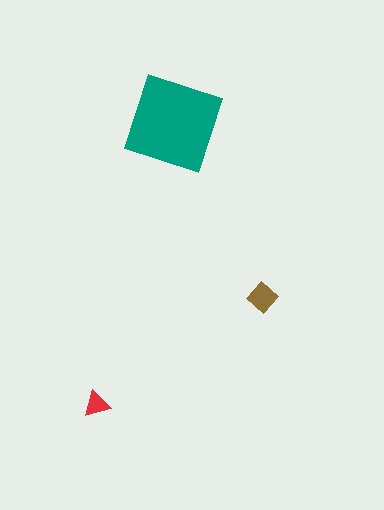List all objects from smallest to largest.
The red triangle, the brown diamond, the teal square.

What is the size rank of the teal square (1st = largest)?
1st.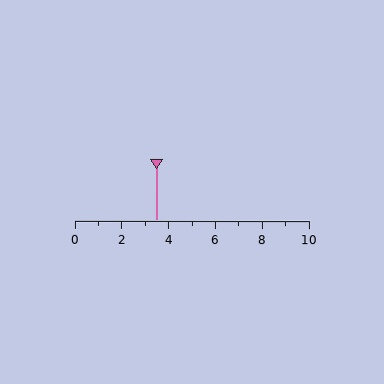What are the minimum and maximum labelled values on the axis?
The axis runs from 0 to 10.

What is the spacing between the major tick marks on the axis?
The major ticks are spaced 2 apart.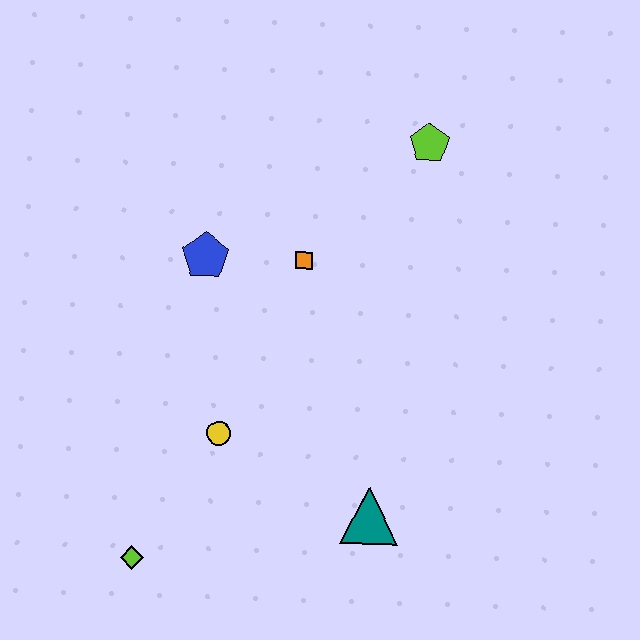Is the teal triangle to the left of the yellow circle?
No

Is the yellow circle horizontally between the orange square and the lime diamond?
Yes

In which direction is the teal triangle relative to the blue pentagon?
The teal triangle is below the blue pentagon.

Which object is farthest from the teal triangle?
The lime pentagon is farthest from the teal triangle.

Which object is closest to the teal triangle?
The yellow circle is closest to the teal triangle.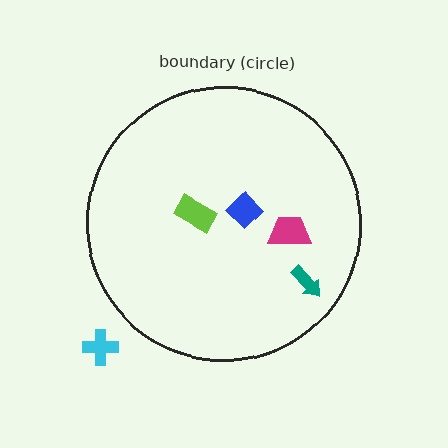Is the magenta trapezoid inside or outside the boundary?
Inside.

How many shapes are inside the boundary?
4 inside, 1 outside.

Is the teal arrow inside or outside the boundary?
Inside.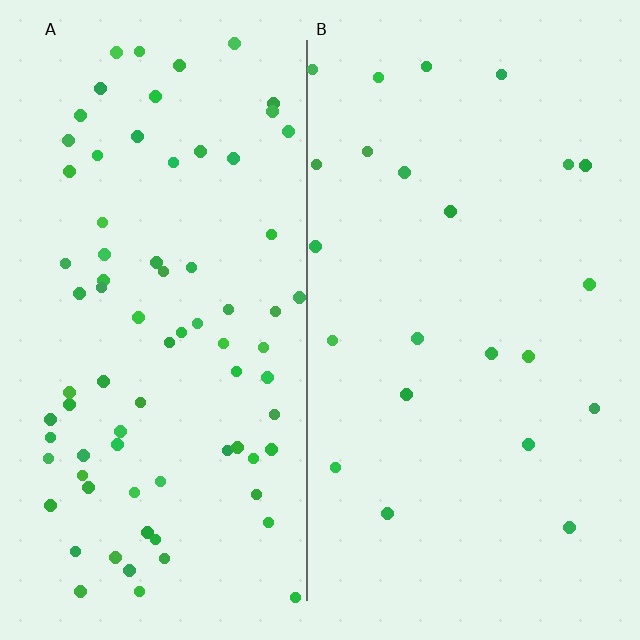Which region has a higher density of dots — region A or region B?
A (the left).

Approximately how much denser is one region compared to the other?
Approximately 3.5× — region A over region B.